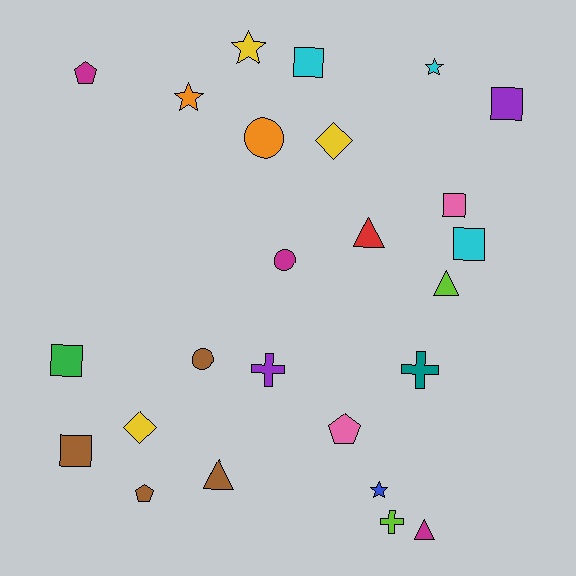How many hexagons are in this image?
There are no hexagons.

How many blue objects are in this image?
There is 1 blue object.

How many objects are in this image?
There are 25 objects.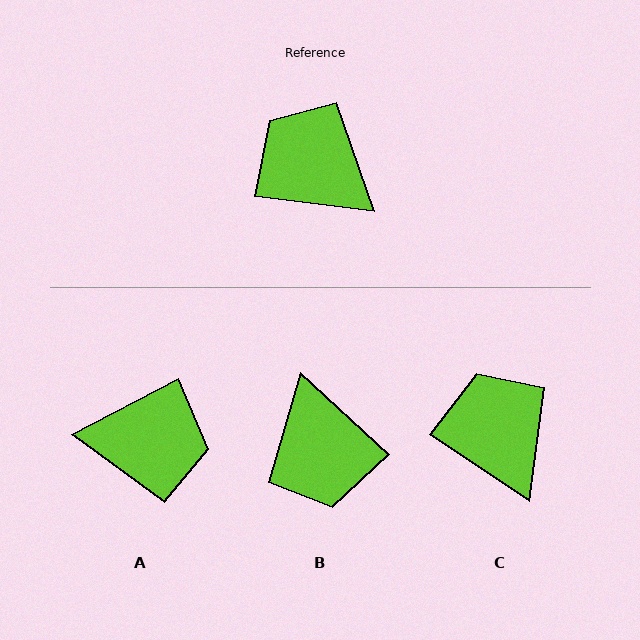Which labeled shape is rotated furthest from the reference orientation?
A, about 145 degrees away.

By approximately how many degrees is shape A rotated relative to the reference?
Approximately 145 degrees clockwise.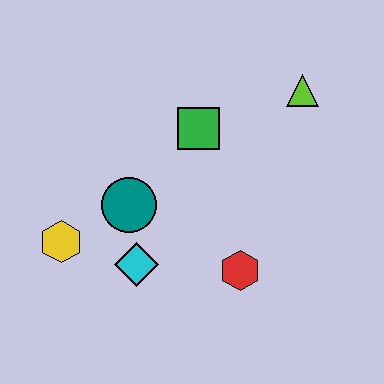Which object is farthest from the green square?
The yellow hexagon is farthest from the green square.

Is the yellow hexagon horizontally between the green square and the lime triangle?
No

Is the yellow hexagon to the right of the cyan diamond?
No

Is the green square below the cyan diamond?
No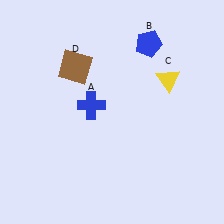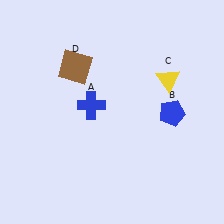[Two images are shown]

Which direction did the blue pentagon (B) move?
The blue pentagon (B) moved down.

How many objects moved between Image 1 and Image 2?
1 object moved between the two images.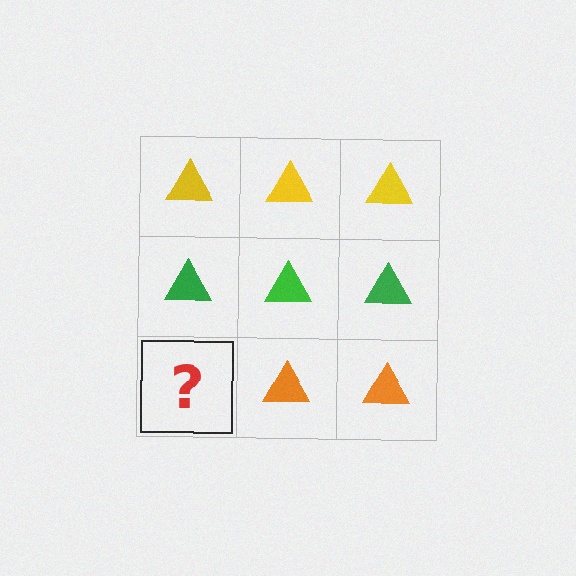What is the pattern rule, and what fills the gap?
The rule is that each row has a consistent color. The gap should be filled with an orange triangle.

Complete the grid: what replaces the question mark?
The question mark should be replaced with an orange triangle.